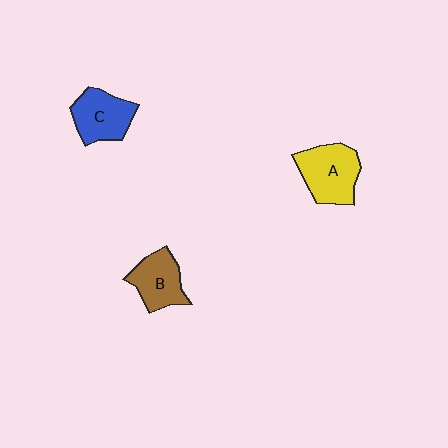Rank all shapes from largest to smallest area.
From largest to smallest: A (yellow), C (blue), B (brown).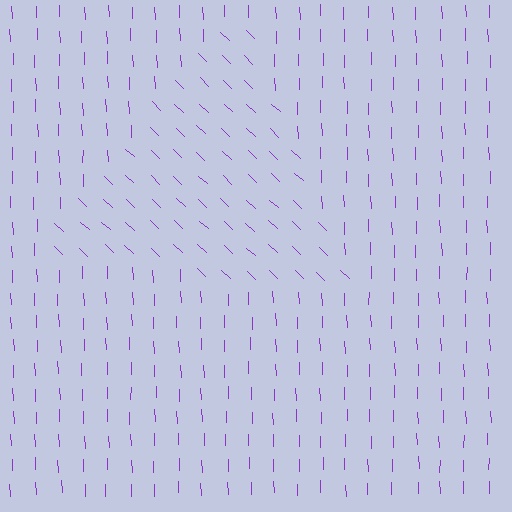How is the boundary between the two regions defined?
The boundary is defined purely by a change in line orientation (approximately 45 degrees difference). All lines are the same color and thickness.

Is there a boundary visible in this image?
Yes, there is a texture boundary formed by a change in line orientation.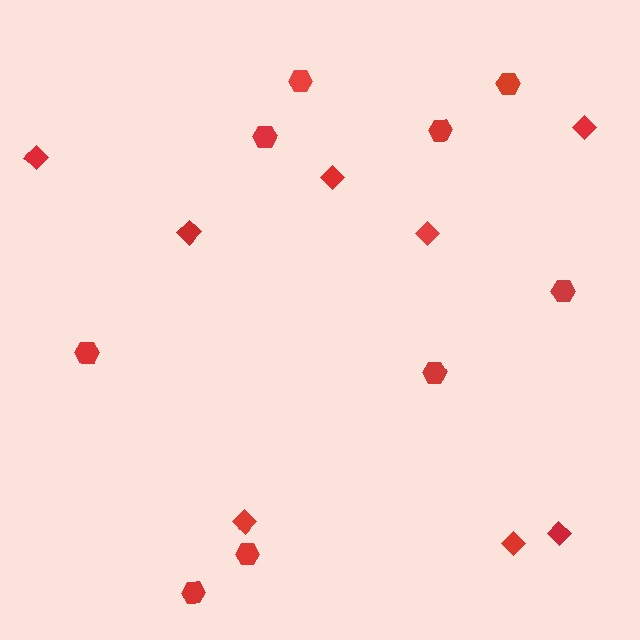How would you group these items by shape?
There are 2 groups: one group of diamonds (8) and one group of hexagons (9).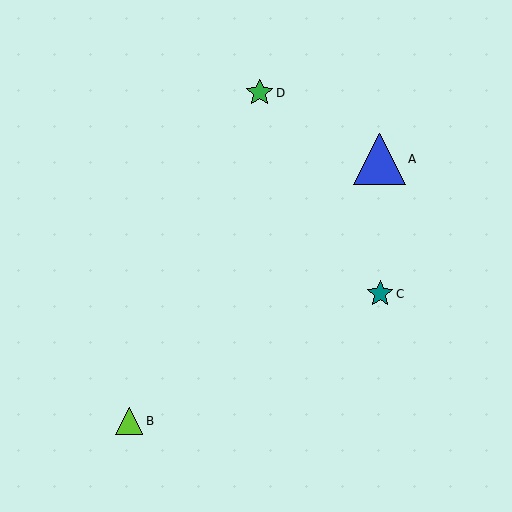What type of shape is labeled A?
Shape A is a blue triangle.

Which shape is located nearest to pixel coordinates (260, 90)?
The green star (labeled D) at (260, 93) is nearest to that location.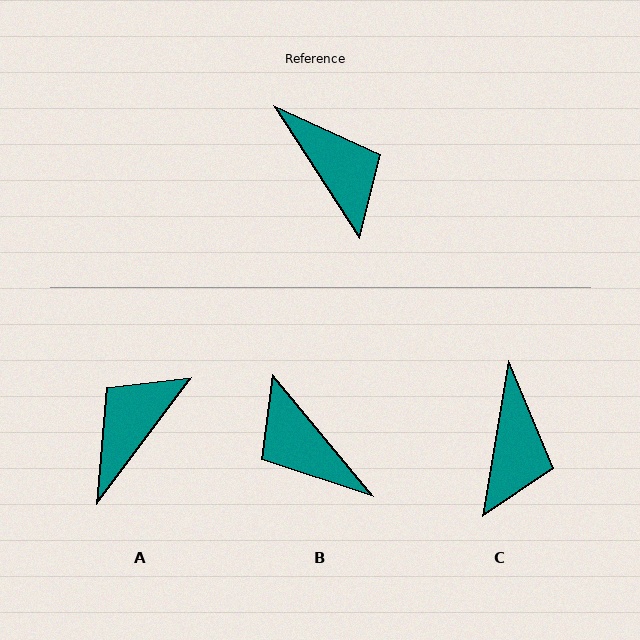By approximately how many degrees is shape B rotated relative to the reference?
Approximately 173 degrees clockwise.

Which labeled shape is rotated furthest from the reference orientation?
B, about 173 degrees away.